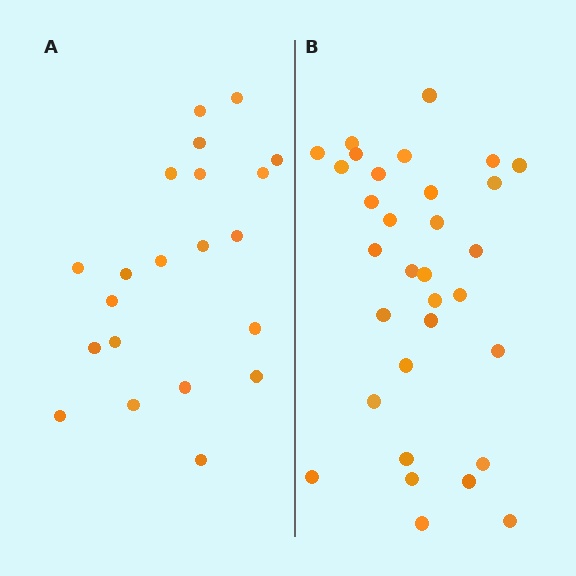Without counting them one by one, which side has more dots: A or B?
Region B (the right region) has more dots.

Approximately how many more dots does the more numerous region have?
Region B has roughly 12 or so more dots than region A.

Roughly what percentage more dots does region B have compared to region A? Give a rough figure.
About 50% more.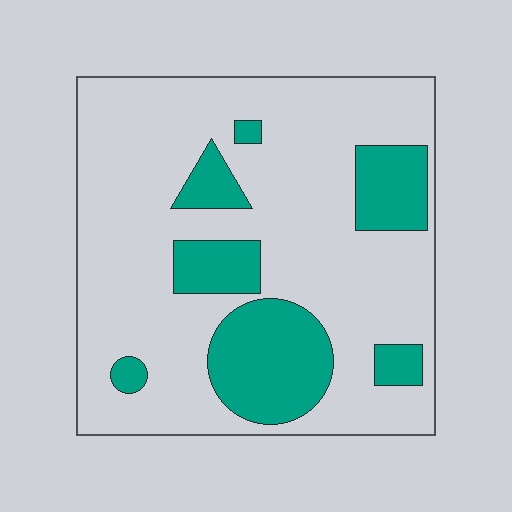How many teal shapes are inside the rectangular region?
7.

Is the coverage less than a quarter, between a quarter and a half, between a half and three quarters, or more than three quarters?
Less than a quarter.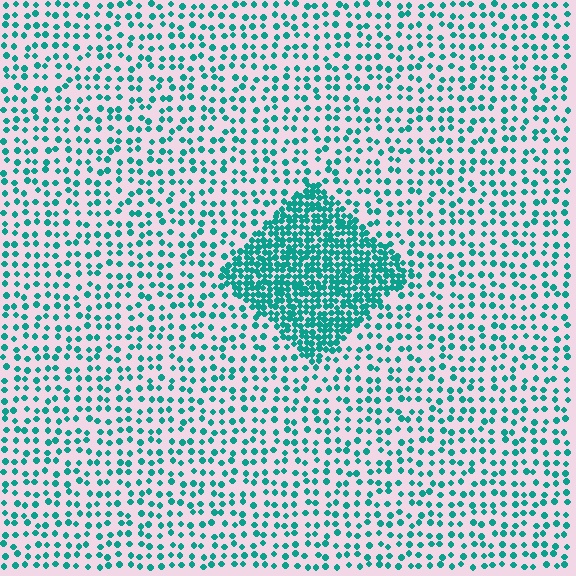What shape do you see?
I see a diamond.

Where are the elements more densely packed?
The elements are more densely packed inside the diamond boundary.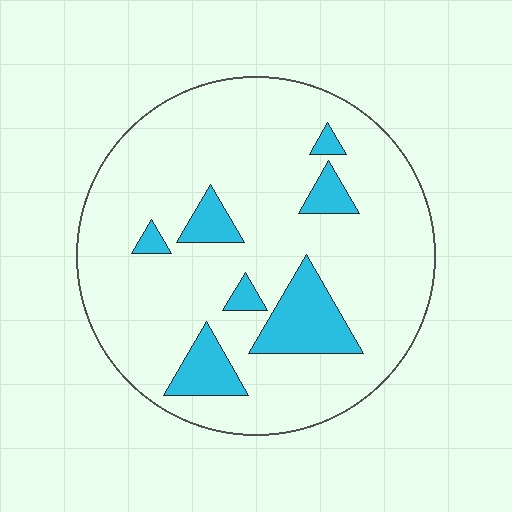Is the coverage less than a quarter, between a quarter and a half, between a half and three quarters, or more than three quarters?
Less than a quarter.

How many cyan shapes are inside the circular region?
7.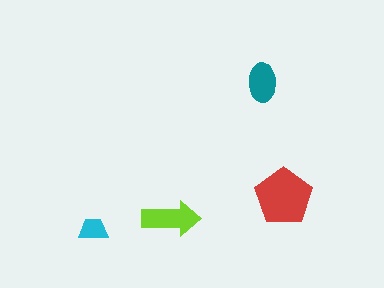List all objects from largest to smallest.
The red pentagon, the lime arrow, the teal ellipse, the cyan trapezoid.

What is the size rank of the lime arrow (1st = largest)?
2nd.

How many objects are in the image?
There are 4 objects in the image.